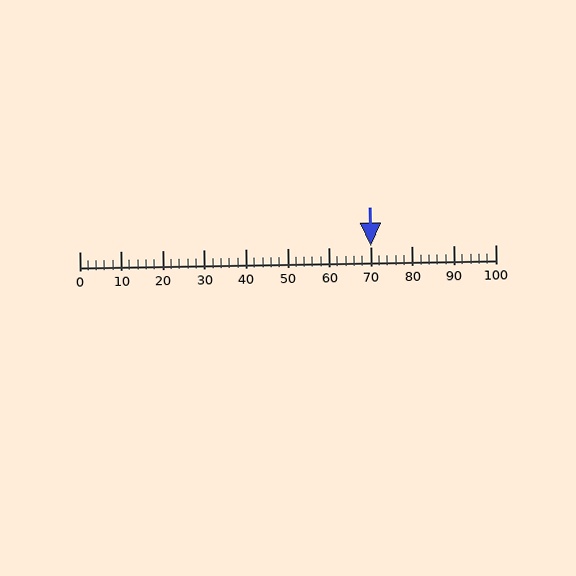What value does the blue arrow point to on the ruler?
The blue arrow points to approximately 70.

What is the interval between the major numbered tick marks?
The major tick marks are spaced 10 units apart.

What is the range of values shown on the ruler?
The ruler shows values from 0 to 100.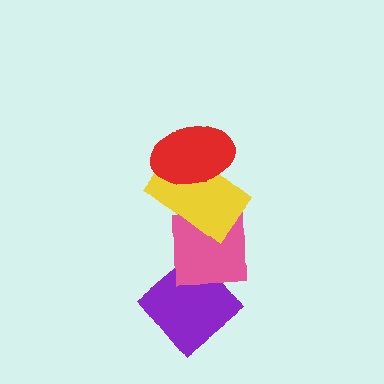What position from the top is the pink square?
The pink square is 3rd from the top.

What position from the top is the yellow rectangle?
The yellow rectangle is 2nd from the top.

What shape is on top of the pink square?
The yellow rectangle is on top of the pink square.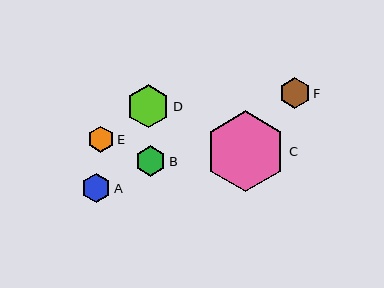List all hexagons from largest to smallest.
From largest to smallest: C, D, B, F, A, E.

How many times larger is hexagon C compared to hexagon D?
Hexagon C is approximately 1.9 times the size of hexagon D.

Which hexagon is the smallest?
Hexagon E is the smallest with a size of approximately 26 pixels.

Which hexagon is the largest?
Hexagon C is the largest with a size of approximately 80 pixels.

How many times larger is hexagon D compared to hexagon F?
Hexagon D is approximately 1.4 times the size of hexagon F.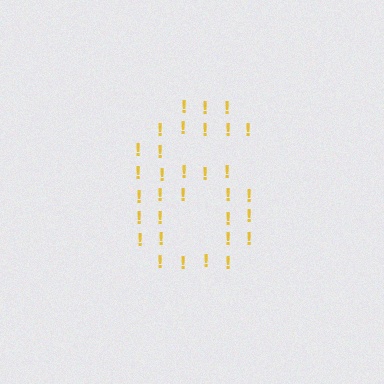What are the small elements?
The small elements are exclamation marks.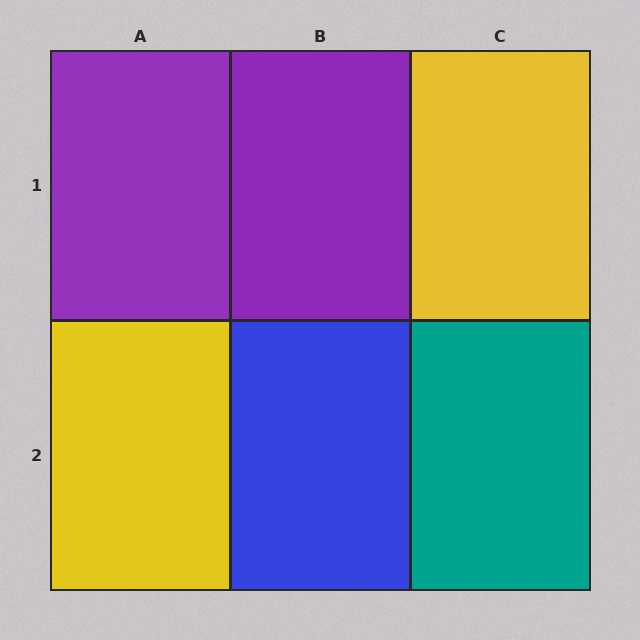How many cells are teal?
1 cell is teal.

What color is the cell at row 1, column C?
Yellow.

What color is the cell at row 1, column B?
Purple.